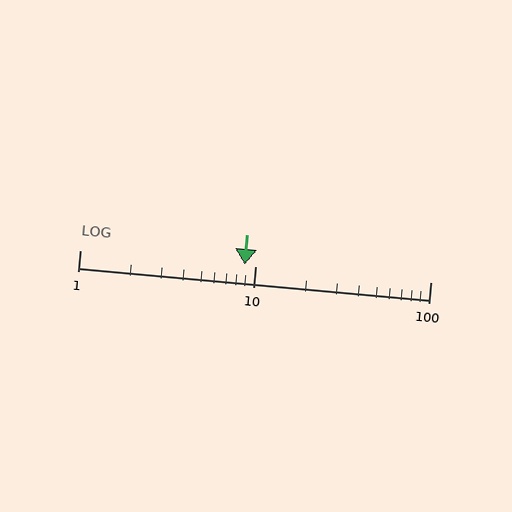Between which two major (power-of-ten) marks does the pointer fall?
The pointer is between 1 and 10.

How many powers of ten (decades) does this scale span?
The scale spans 2 decades, from 1 to 100.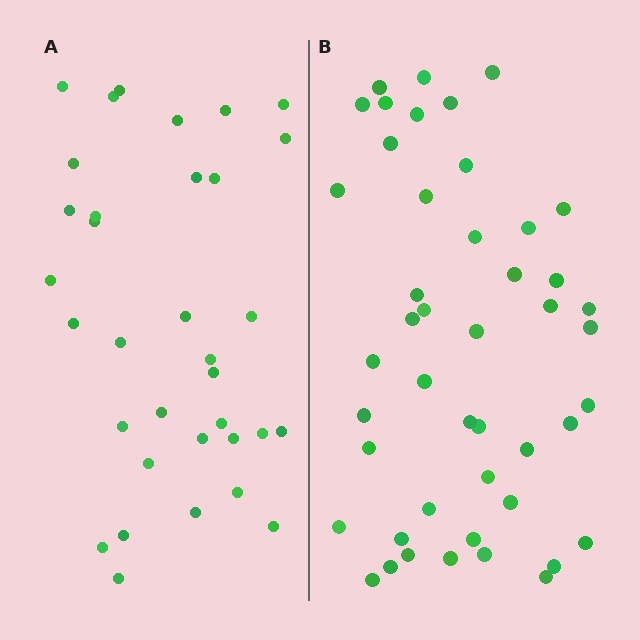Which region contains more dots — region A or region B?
Region B (the right region) has more dots.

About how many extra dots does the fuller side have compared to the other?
Region B has roughly 12 or so more dots than region A.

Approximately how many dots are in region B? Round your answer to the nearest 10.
About 50 dots. (The exact count is 46, which rounds to 50.)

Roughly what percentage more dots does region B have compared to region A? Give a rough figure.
About 35% more.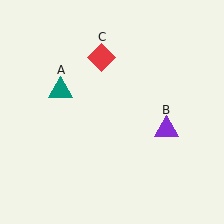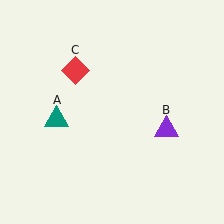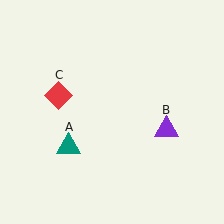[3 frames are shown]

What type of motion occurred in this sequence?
The teal triangle (object A), red diamond (object C) rotated counterclockwise around the center of the scene.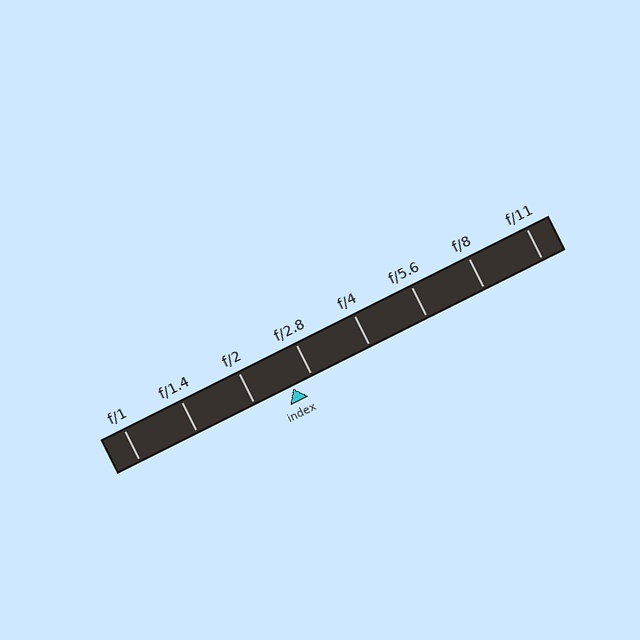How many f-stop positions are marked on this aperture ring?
There are 8 f-stop positions marked.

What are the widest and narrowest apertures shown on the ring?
The widest aperture shown is f/1 and the narrowest is f/11.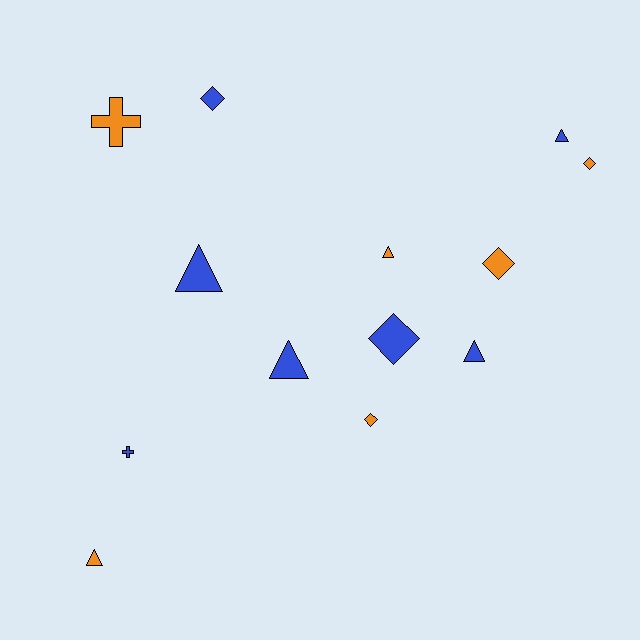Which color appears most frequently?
Blue, with 7 objects.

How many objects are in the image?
There are 13 objects.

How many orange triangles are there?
There are 2 orange triangles.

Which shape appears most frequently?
Triangle, with 6 objects.